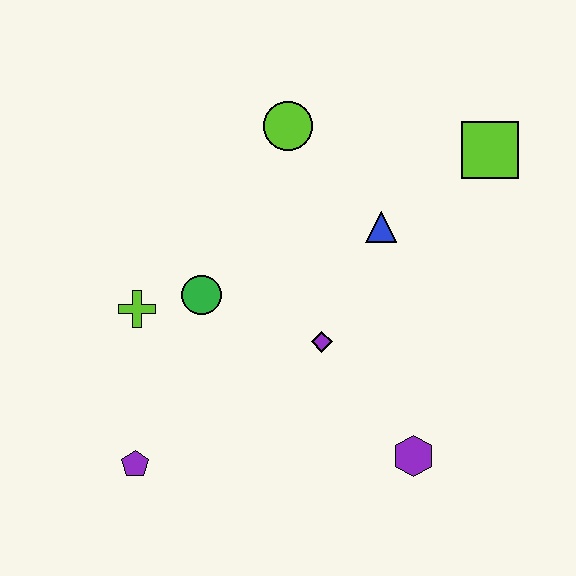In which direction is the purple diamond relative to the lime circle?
The purple diamond is below the lime circle.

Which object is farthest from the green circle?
The lime square is farthest from the green circle.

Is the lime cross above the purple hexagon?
Yes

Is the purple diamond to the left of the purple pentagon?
No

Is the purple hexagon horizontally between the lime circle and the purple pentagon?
No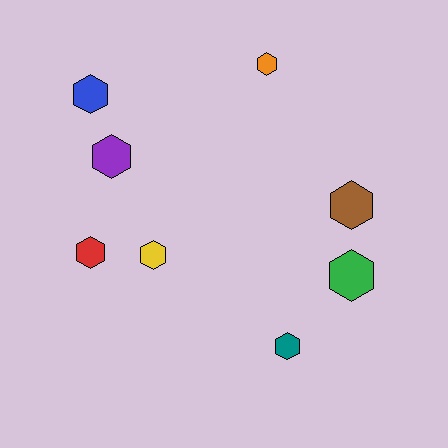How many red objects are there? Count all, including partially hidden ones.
There is 1 red object.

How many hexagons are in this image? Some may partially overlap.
There are 8 hexagons.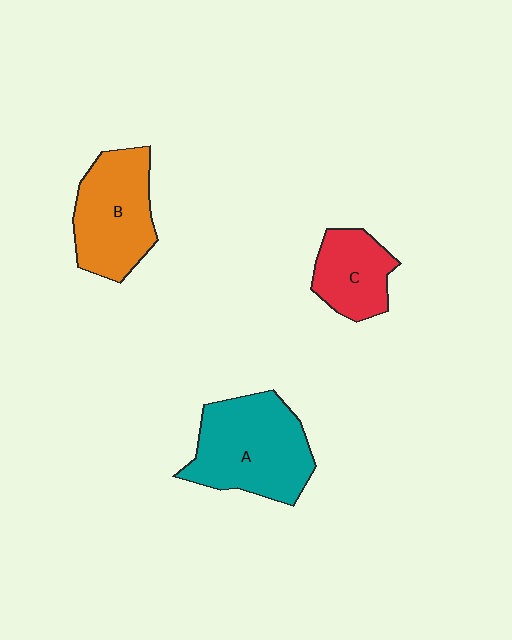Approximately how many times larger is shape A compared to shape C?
Approximately 1.8 times.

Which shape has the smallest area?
Shape C (red).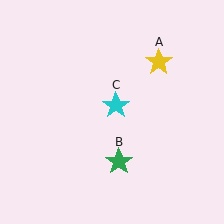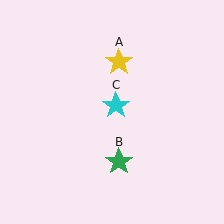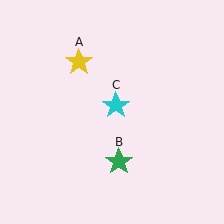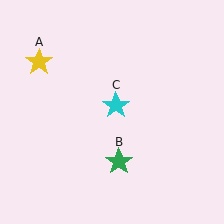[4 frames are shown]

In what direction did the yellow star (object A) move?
The yellow star (object A) moved left.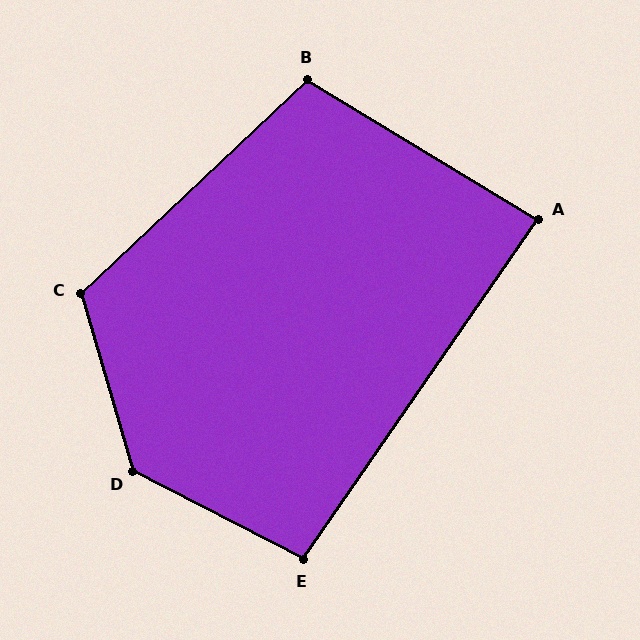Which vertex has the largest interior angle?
D, at approximately 134 degrees.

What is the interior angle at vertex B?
Approximately 105 degrees (obtuse).